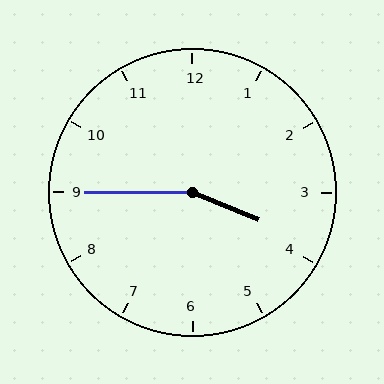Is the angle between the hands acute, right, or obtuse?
It is obtuse.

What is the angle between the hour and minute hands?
Approximately 158 degrees.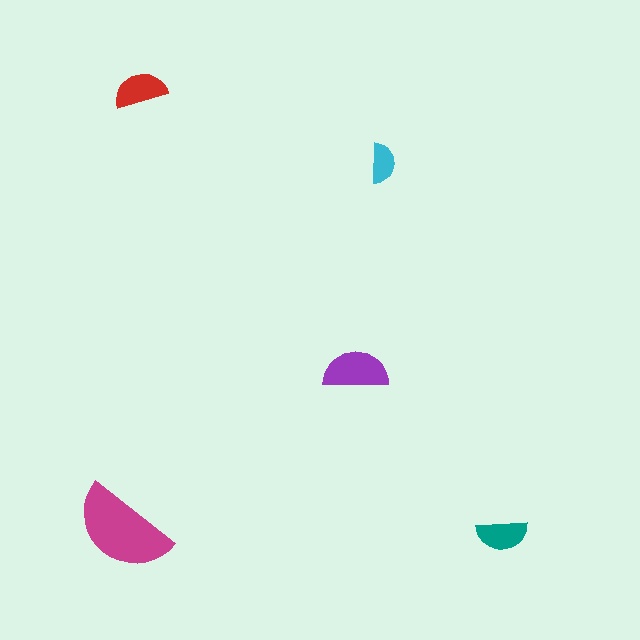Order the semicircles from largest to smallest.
the magenta one, the purple one, the red one, the teal one, the cyan one.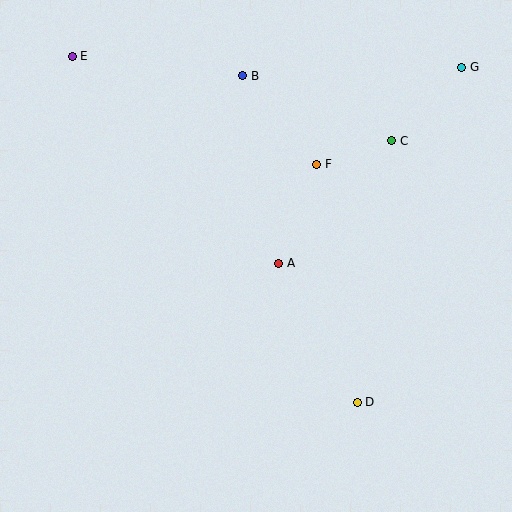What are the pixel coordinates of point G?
Point G is at (462, 67).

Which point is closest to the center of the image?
Point A at (279, 263) is closest to the center.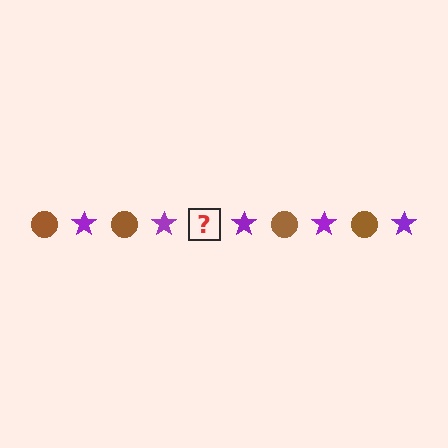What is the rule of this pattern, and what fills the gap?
The rule is that the pattern alternates between brown circle and purple star. The gap should be filled with a brown circle.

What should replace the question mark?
The question mark should be replaced with a brown circle.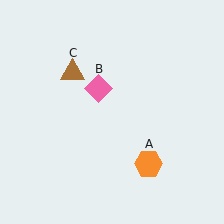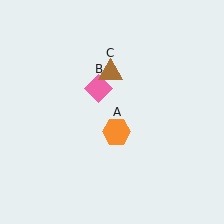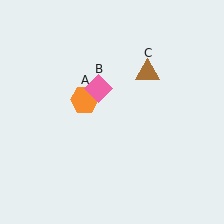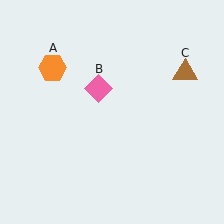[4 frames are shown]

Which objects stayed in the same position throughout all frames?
Pink diamond (object B) remained stationary.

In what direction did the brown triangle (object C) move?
The brown triangle (object C) moved right.